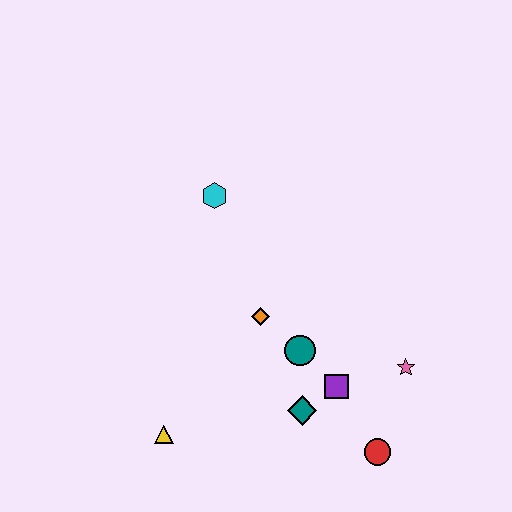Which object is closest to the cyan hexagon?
The orange diamond is closest to the cyan hexagon.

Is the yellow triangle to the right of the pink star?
No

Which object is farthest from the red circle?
The cyan hexagon is farthest from the red circle.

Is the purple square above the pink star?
No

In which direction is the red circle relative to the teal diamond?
The red circle is to the right of the teal diamond.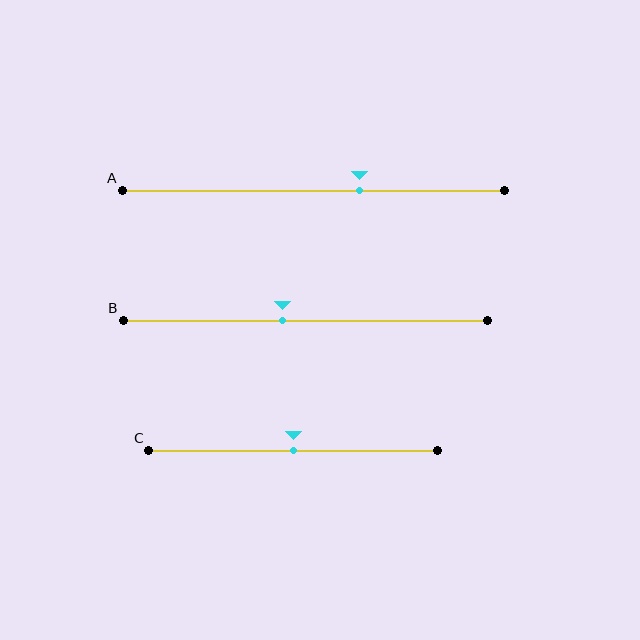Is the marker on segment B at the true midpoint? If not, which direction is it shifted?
No, the marker on segment B is shifted to the left by about 6% of the segment length.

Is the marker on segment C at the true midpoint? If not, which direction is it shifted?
Yes, the marker on segment C is at the true midpoint.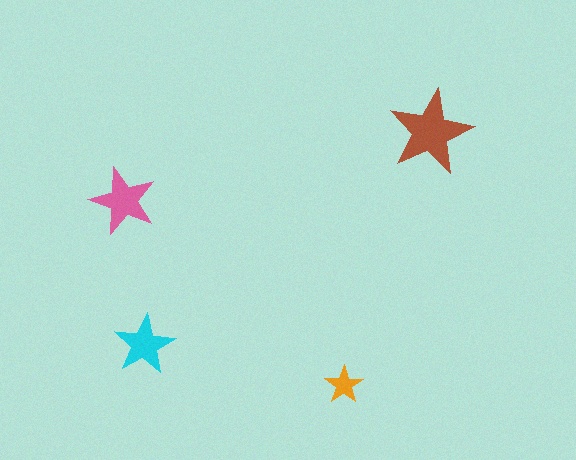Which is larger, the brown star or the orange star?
The brown one.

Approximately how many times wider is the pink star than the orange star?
About 2 times wider.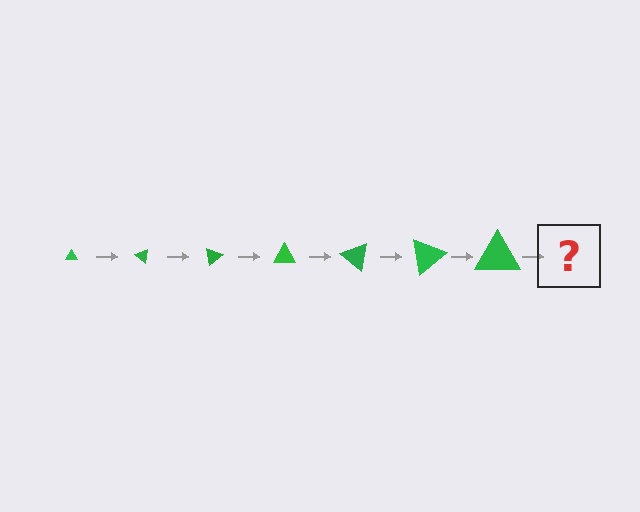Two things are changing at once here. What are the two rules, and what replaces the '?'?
The two rules are that the triangle grows larger each step and it rotates 40 degrees each step. The '?' should be a triangle, larger than the previous one and rotated 280 degrees from the start.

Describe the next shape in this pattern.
It should be a triangle, larger than the previous one and rotated 280 degrees from the start.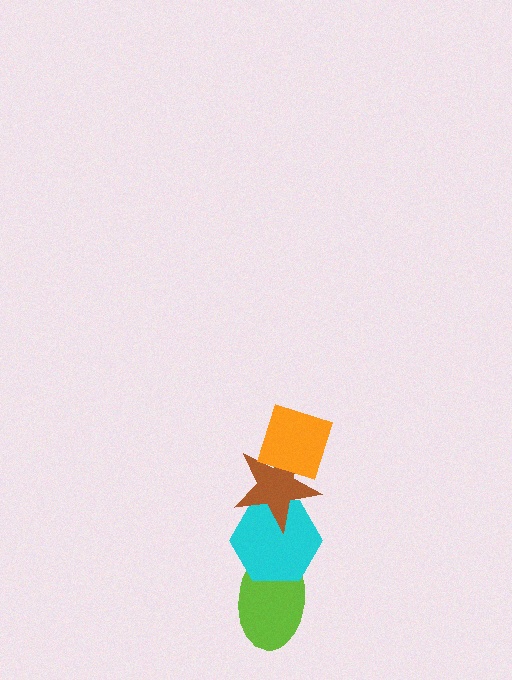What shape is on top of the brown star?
The orange diamond is on top of the brown star.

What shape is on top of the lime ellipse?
The cyan hexagon is on top of the lime ellipse.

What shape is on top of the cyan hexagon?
The brown star is on top of the cyan hexagon.